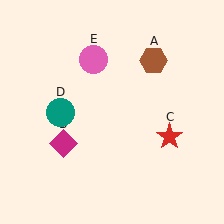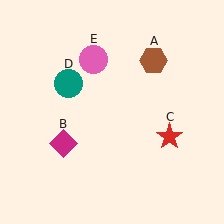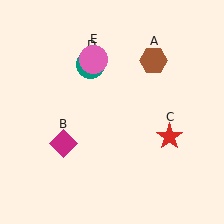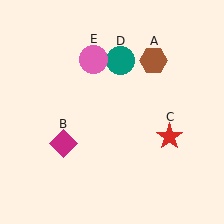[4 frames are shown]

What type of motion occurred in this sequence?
The teal circle (object D) rotated clockwise around the center of the scene.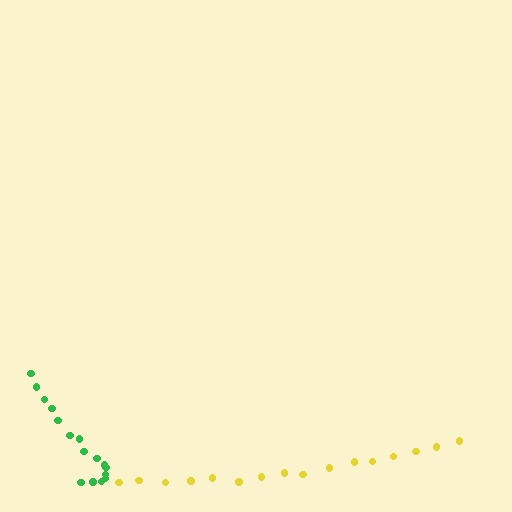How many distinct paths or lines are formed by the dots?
There are 2 distinct paths.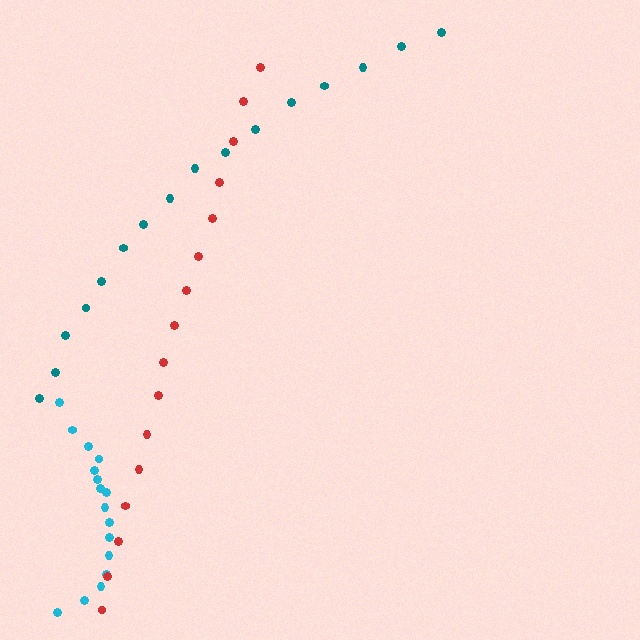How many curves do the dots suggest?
There are 3 distinct paths.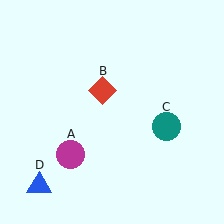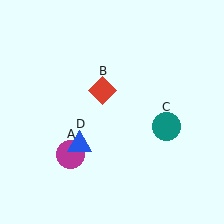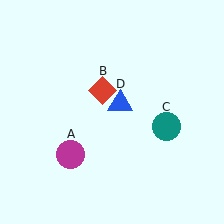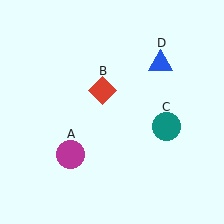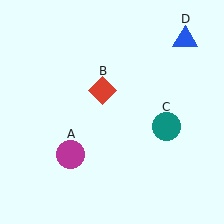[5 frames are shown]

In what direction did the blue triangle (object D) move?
The blue triangle (object D) moved up and to the right.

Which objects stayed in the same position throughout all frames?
Magenta circle (object A) and red diamond (object B) and teal circle (object C) remained stationary.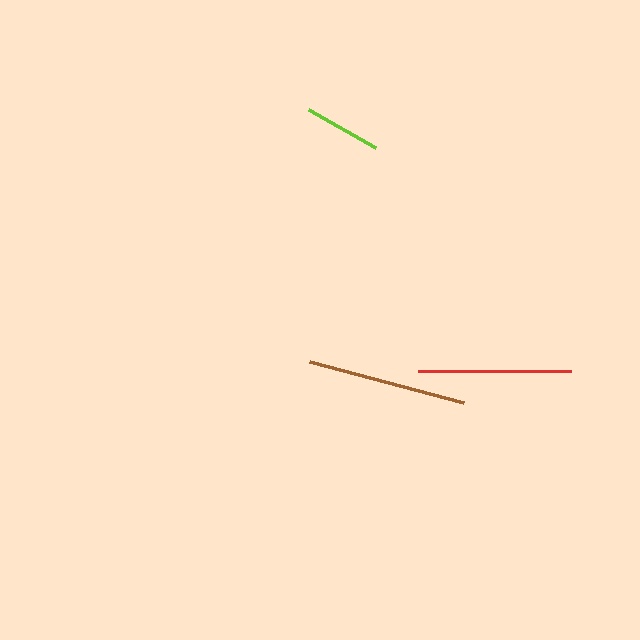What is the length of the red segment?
The red segment is approximately 153 pixels long.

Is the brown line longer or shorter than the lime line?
The brown line is longer than the lime line.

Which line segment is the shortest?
The lime line is the shortest at approximately 76 pixels.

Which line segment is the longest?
The brown line is the longest at approximately 159 pixels.